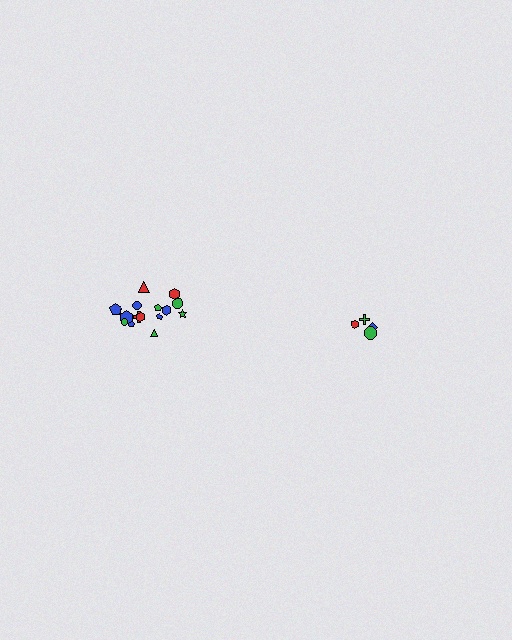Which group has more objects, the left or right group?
The left group.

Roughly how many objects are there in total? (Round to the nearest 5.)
Roughly 20 objects in total.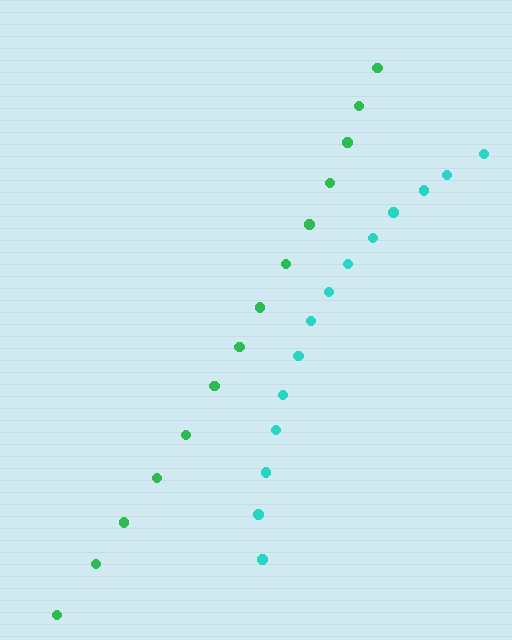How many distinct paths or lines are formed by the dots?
There are 2 distinct paths.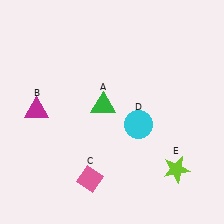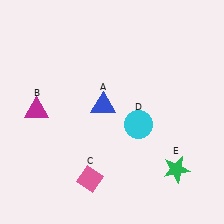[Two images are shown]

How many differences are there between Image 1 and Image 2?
There are 2 differences between the two images.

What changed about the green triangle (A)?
In Image 1, A is green. In Image 2, it changed to blue.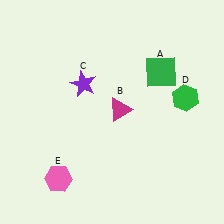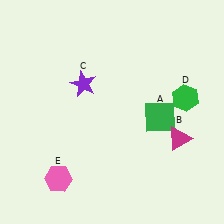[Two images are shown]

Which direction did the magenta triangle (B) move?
The magenta triangle (B) moved right.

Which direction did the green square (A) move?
The green square (A) moved down.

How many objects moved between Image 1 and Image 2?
2 objects moved between the two images.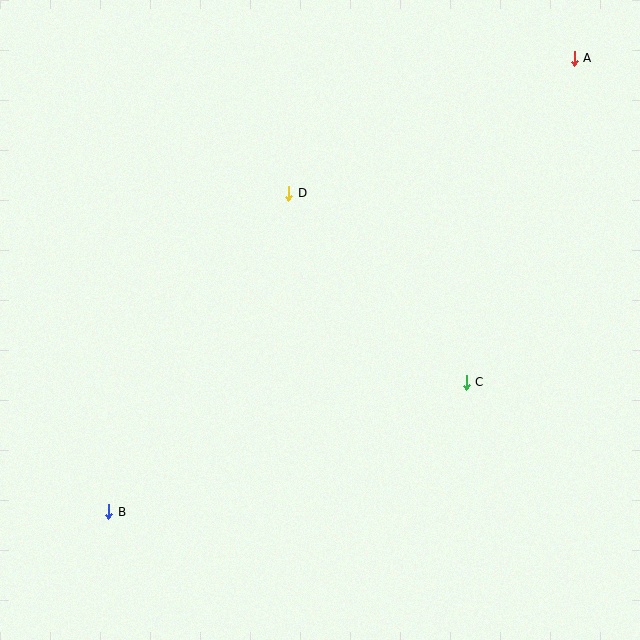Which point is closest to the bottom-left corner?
Point B is closest to the bottom-left corner.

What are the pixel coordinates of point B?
Point B is at (109, 512).